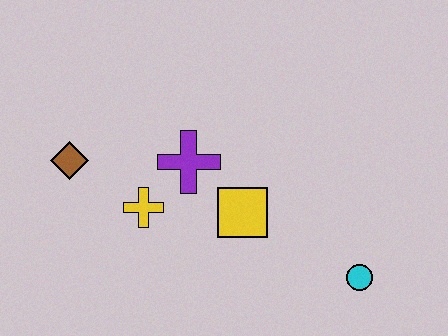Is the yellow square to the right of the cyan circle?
No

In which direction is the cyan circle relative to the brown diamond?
The cyan circle is to the right of the brown diamond.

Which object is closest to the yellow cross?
The purple cross is closest to the yellow cross.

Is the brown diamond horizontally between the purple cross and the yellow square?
No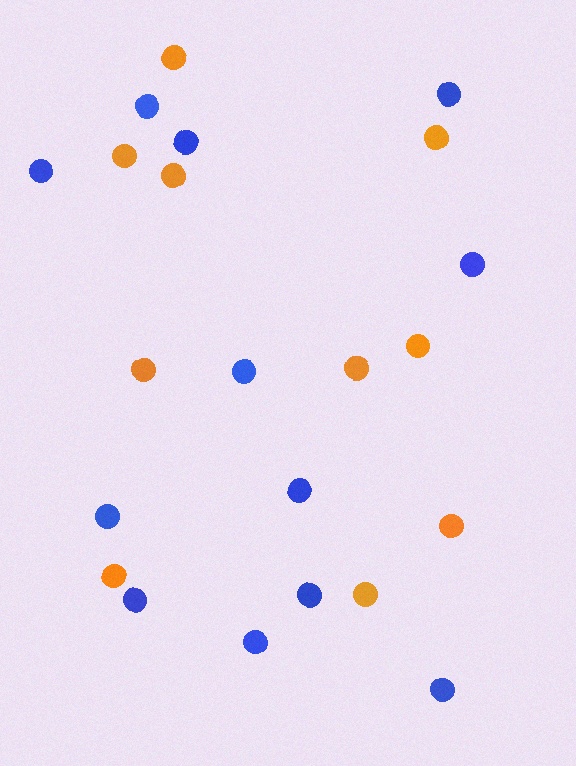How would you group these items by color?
There are 2 groups: one group of orange circles (10) and one group of blue circles (12).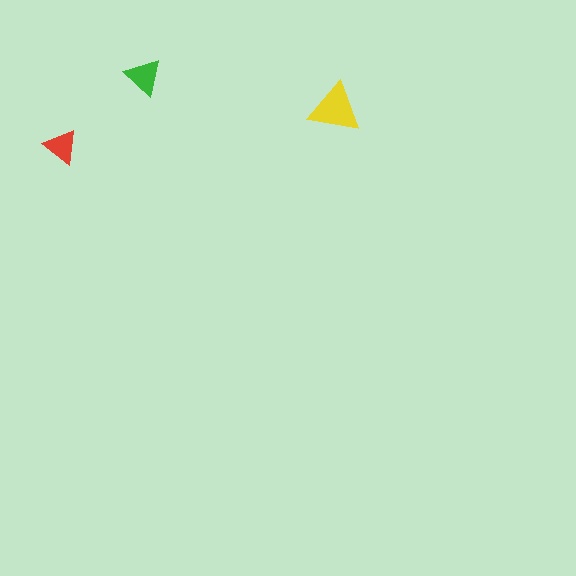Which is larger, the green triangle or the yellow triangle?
The yellow one.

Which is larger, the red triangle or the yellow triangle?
The yellow one.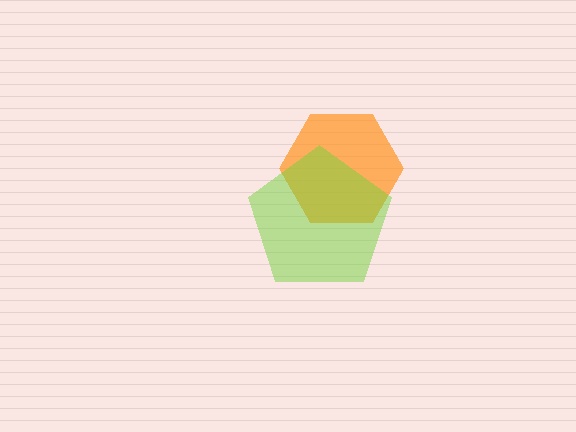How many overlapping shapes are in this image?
There are 2 overlapping shapes in the image.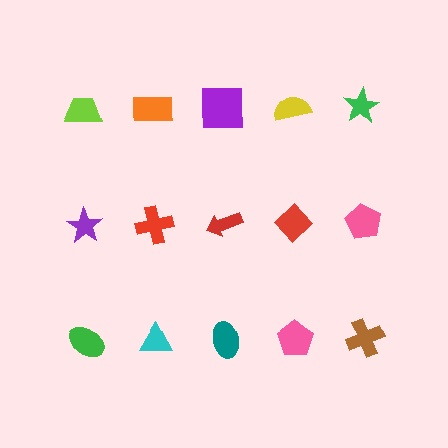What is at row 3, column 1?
A green ellipse.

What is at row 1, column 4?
A yellow semicircle.